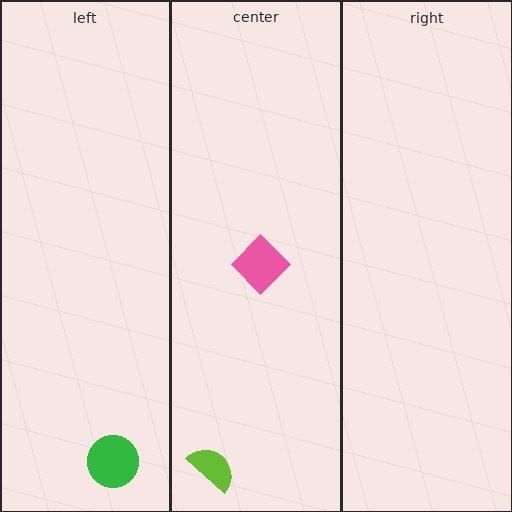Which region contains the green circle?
The left region.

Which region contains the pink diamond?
The center region.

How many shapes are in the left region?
1.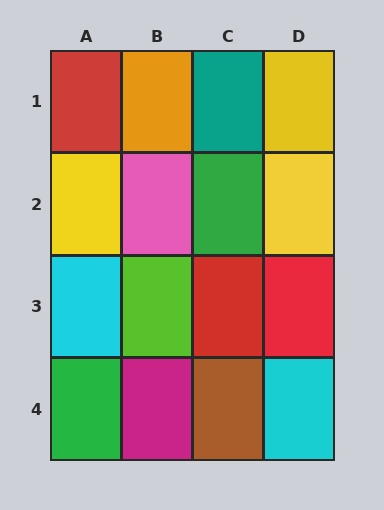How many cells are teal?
1 cell is teal.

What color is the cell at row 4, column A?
Green.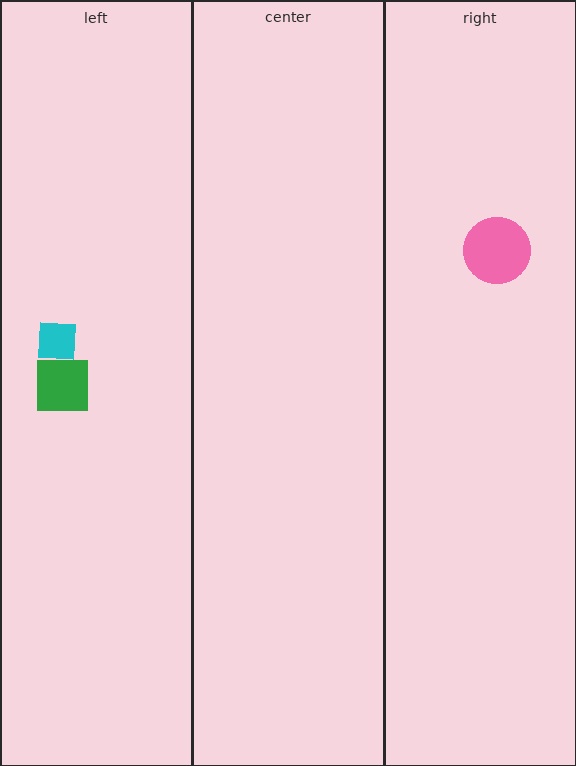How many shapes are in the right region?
1.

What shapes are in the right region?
The pink circle.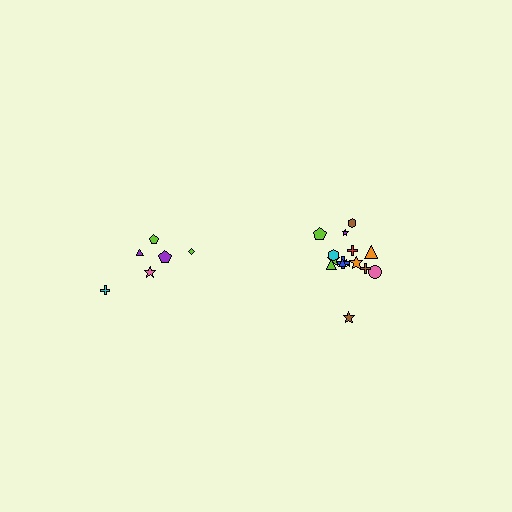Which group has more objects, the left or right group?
The right group.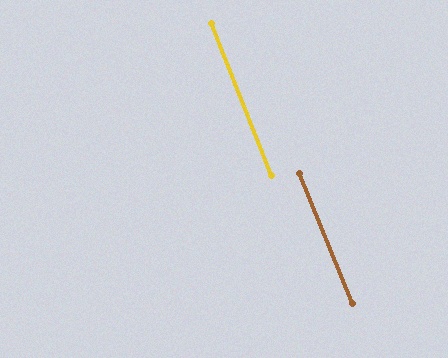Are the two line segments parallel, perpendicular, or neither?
Parallel — their directions differ by only 0.6°.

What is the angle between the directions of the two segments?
Approximately 1 degree.